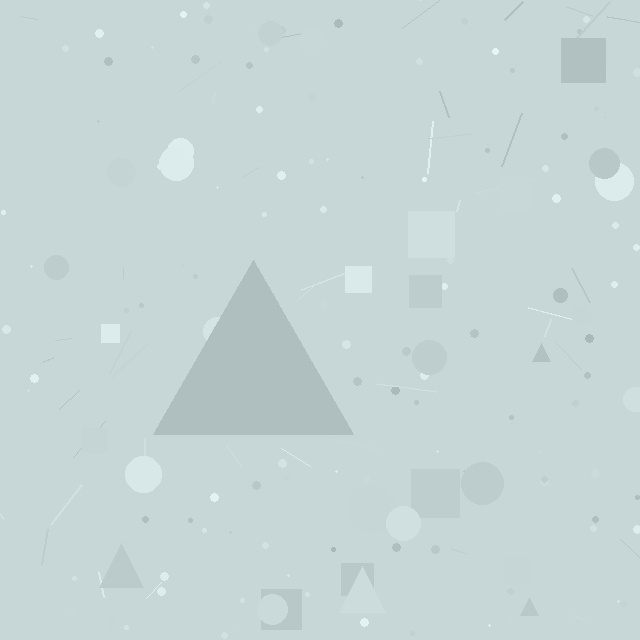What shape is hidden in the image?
A triangle is hidden in the image.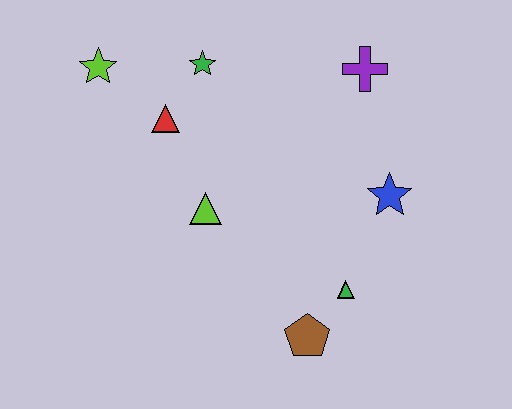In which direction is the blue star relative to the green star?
The blue star is to the right of the green star.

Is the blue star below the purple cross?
Yes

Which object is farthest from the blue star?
The lime star is farthest from the blue star.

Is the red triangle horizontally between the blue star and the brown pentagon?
No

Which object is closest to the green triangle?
The brown pentagon is closest to the green triangle.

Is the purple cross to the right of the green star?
Yes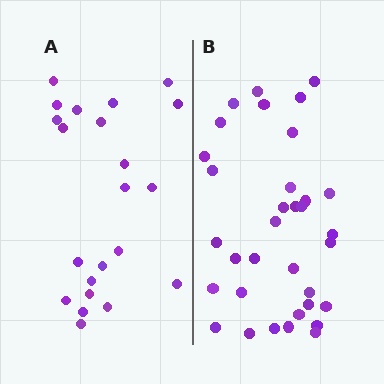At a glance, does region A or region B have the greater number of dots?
Region B (the right region) has more dots.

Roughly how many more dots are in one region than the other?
Region B has roughly 12 or so more dots than region A.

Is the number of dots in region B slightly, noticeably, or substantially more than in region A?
Region B has substantially more. The ratio is roughly 1.5 to 1.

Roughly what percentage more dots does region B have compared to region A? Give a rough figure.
About 55% more.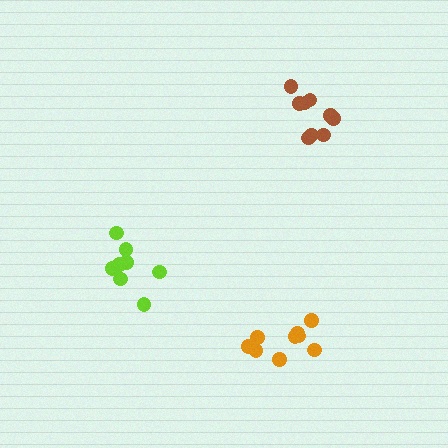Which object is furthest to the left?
The lime cluster is leftmost.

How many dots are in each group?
Group 1: 9 dots, Group 2: 8 dots, Group 3: 9 dots (26 total).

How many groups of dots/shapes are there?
There are 3 groups.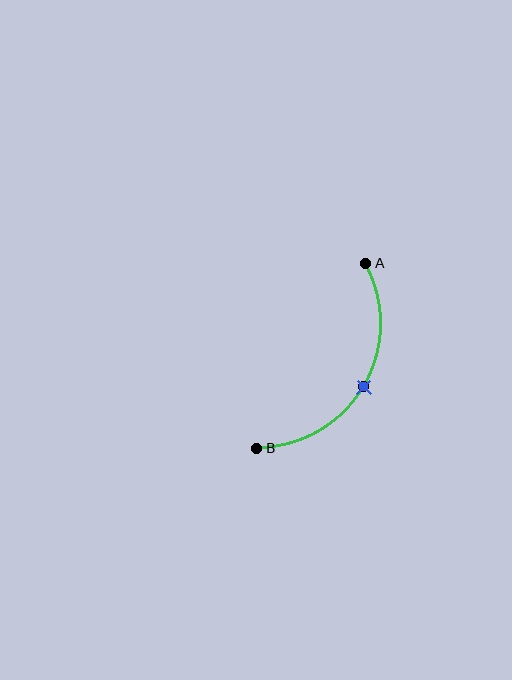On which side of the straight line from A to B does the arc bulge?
The arc bulges to the right of the straight line connecting A and B.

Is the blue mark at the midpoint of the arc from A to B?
Yes. The blue mark lies on the arc at equal arc-length from both A and B — it is the arc midpoint.